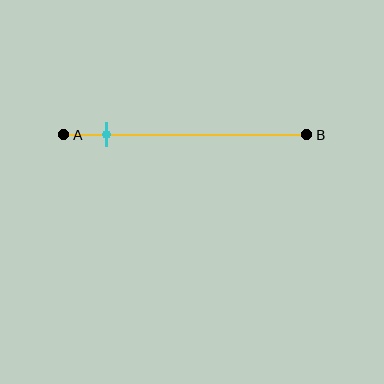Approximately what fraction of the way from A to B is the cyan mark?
The cyan mark is approximately 20% of the way from A to B.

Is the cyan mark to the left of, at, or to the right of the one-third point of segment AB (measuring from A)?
The cyan mark is to the left of the one-third point of segment AB.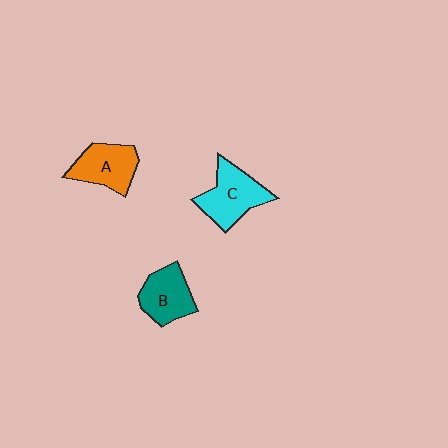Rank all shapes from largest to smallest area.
From largest to smallest: C (cyan), A (orange), B (teal).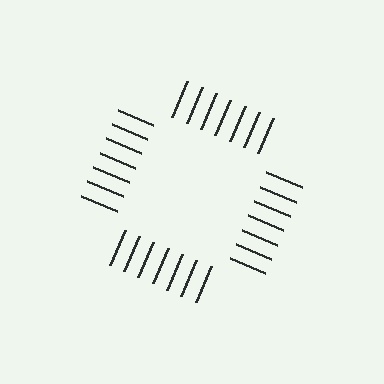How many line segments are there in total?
28 — 7 along each of the 4 edges.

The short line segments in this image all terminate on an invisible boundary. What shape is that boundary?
An illusory square — the line segments terminate on its edges but no continuous stroke is drawn.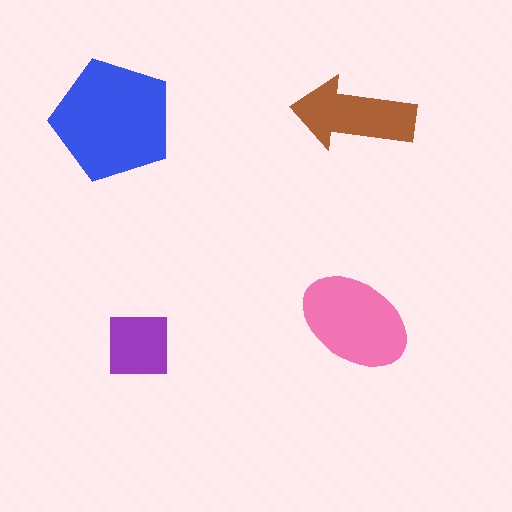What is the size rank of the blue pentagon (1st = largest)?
1st.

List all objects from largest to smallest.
The blue pentagon, the pink ellipse, the brown arrow, the purple square.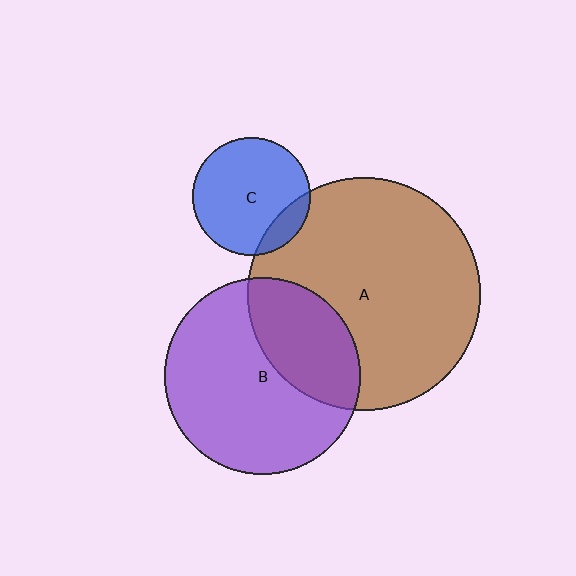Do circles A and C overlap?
Yes.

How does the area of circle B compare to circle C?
Approximately 2.8 times.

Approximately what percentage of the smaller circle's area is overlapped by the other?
Approximately 15%.